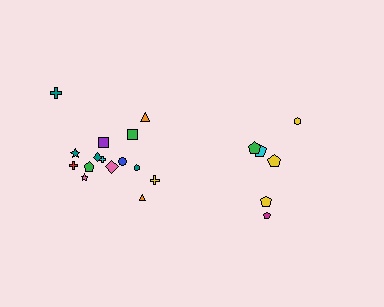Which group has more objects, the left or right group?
The left group.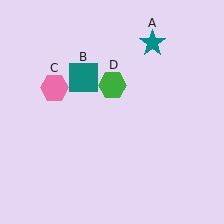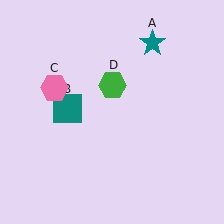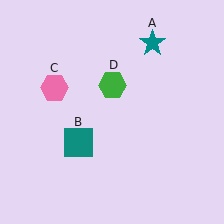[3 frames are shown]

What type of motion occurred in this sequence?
The teal square (object B) rotated counterclockwise around the center of the scene.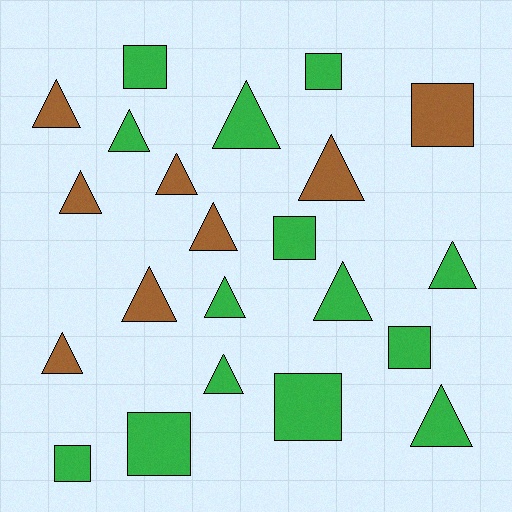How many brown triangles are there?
There are 7 brown triangles.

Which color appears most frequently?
Green, with 14 objects.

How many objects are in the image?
There are 22 objects.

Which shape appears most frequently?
Triangle, with 14 objects.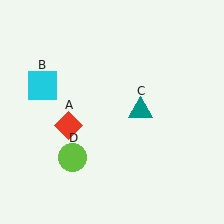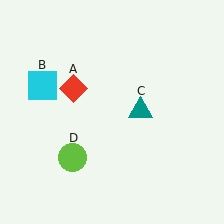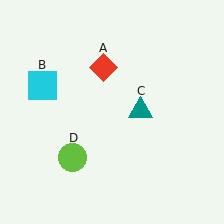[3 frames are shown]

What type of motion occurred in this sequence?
The red diamond (object A) rotated clockwise around the center of the scene.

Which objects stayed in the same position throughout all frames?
Cyan square (object B) and teal triangle (object C) and lime circle (object D) remained stationary.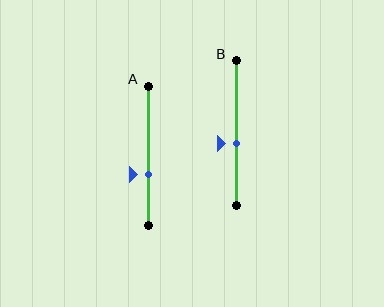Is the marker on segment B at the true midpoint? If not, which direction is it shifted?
No, the marker on segment B is shifted downward by about 7% of the segment length.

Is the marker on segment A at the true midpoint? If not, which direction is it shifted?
No, the marker on segment A is shifted downward by about 13% of the segment length.